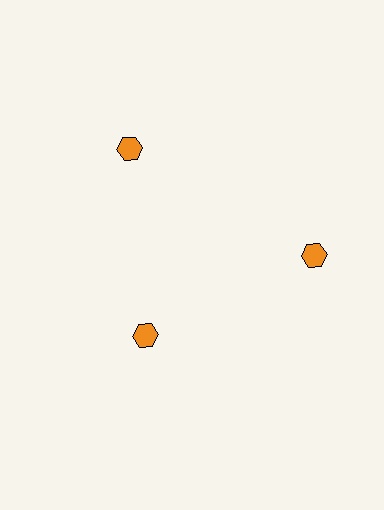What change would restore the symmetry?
The symmetry would be restored by moving it outward, back onto the ring so that all 3 hexagons sit at equal angles and equal distance from the center.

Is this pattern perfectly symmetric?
No. The 3 orange hexagons are arranged in a ring, but one element near the 7 o'clock position is pulled inward toward the center, breaking the 3-fold rotational symmetry.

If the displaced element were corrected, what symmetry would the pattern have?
It would have 3-fold rotational symmetry — the pattern would map onto itself every 120 degrees.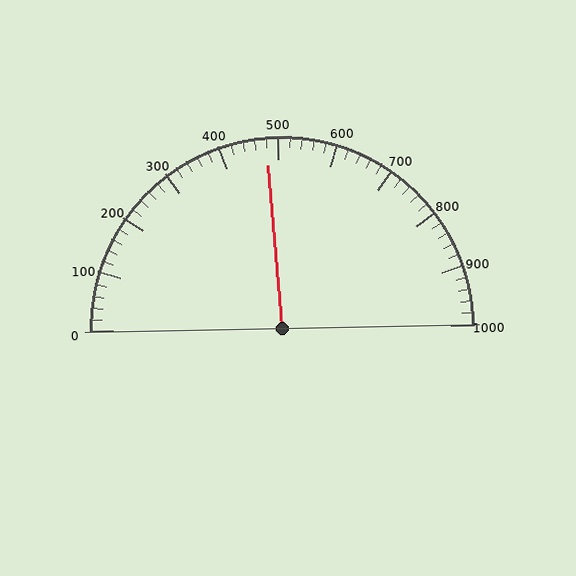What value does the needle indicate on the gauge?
The needle indicates approximately 480.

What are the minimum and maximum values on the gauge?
The gauge ranges from 0 to 1000.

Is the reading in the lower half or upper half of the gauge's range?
The reading is in the lower half of the range (0 to 1000).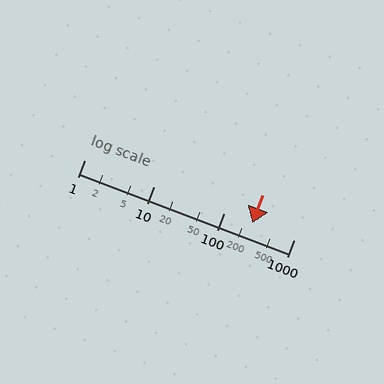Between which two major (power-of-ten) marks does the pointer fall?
The pointer is between 100 and 1000.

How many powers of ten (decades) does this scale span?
The scale spans 3 decades, from 1 to 1000.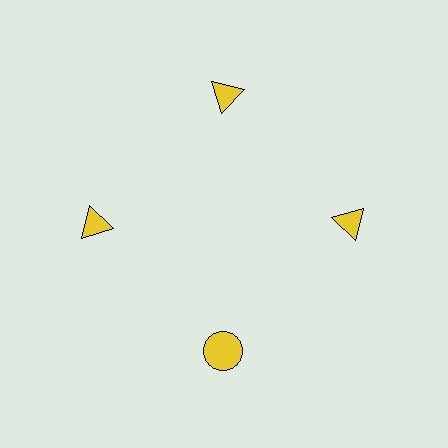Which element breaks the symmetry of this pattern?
The yellow circle at roughly the 6 o'clock position breaks the symmetry. All other shapes are yellow triangles.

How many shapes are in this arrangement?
There are 4 shapes arranged in a ring pattern.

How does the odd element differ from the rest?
It has a different shape: circle instead of triangle.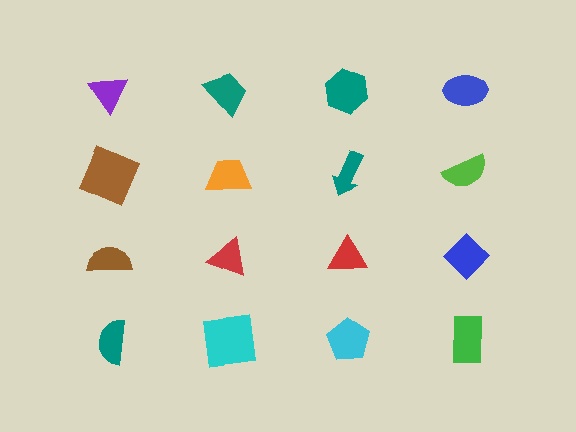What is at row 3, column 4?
A blue diamond.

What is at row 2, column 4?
A lime semicircle.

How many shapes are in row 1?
4 shapes.